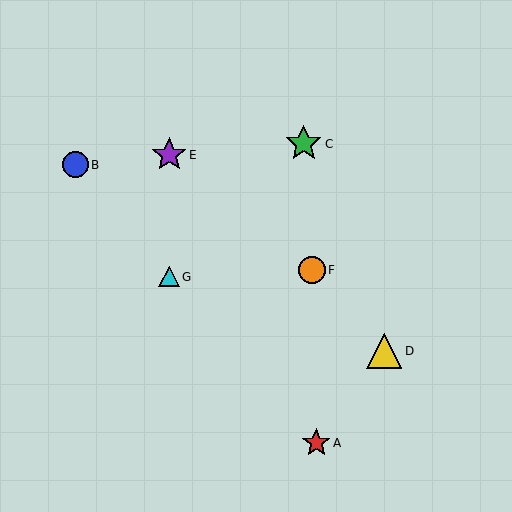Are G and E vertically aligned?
Yes, both are at x≈169.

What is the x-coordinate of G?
Object G is at x≈169.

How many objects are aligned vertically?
2 objects (E, G) are aligned vertically.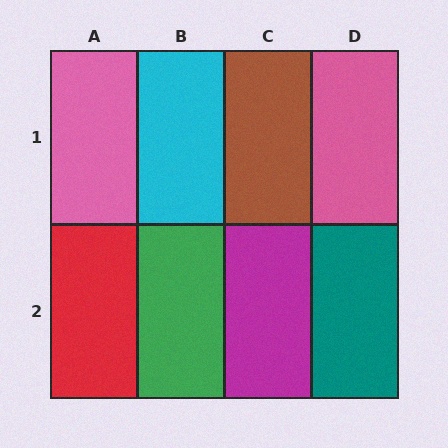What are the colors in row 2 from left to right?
Red, green, magenta, teal.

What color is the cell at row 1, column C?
Brown.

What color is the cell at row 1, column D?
Pink.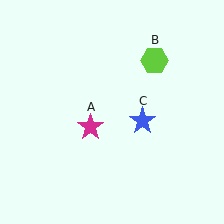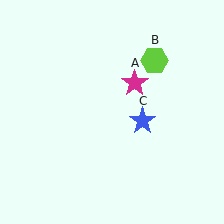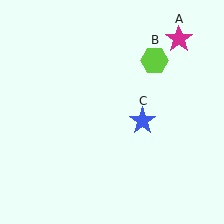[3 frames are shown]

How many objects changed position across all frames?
1 object changed position: magenta star (object A).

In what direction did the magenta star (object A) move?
The magenta star (object A) moved up and to the right.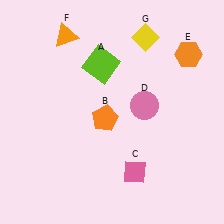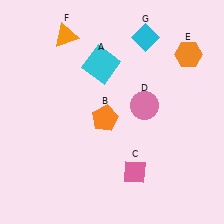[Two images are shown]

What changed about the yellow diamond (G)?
In Image 1, G is yellow. In Image 2, it changed to cyan.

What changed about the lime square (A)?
In Image 1, A is lime. In Image 2, it changed to cyan.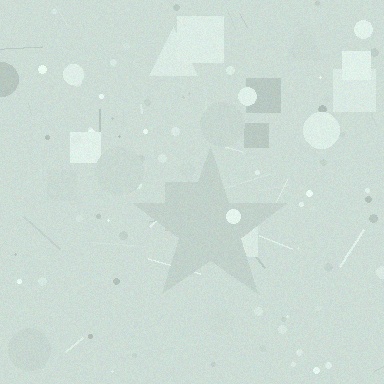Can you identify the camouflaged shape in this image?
The camouflaged shape is a star.